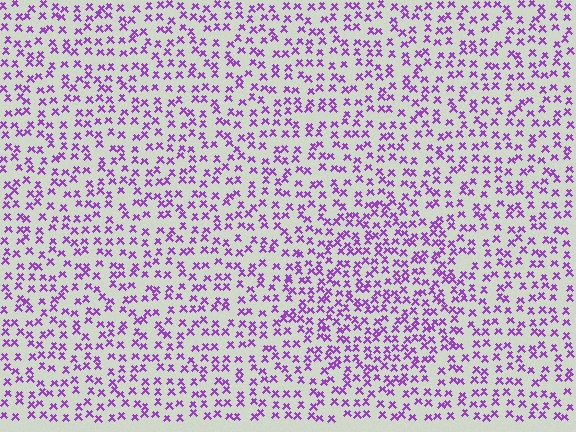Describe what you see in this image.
The image contains small purple elements arranged at two different densities. A circle-shaped region is visible where the elements are more densely packed than the surrounding area.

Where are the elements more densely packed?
The elements are more densely packed inside the circle boundary.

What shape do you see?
I see a circle.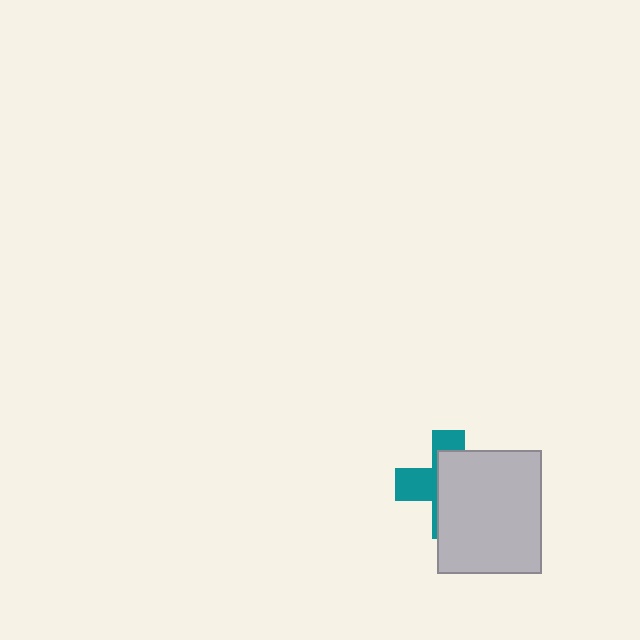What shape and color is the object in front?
The object in front is a light gray rectangle.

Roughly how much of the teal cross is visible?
A small part of it is visible (roughly 39%).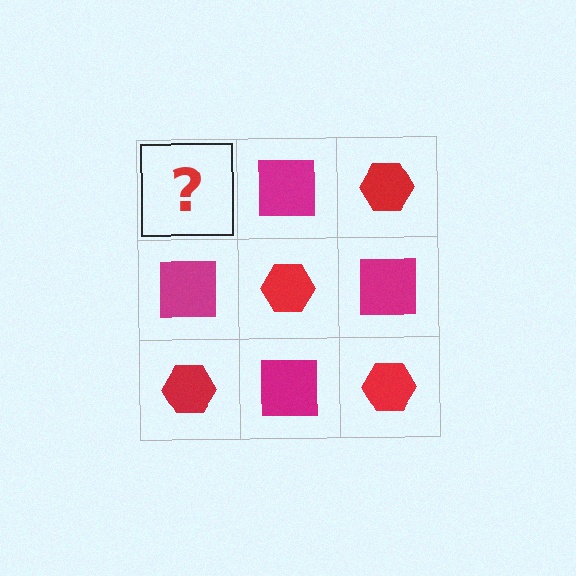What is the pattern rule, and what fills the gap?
The rule is that it alternates red hexagon and magenta square in a checkerboard pattern. The gap should be filled with a red hexagon.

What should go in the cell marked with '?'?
The missing cell should contain a red hexagon.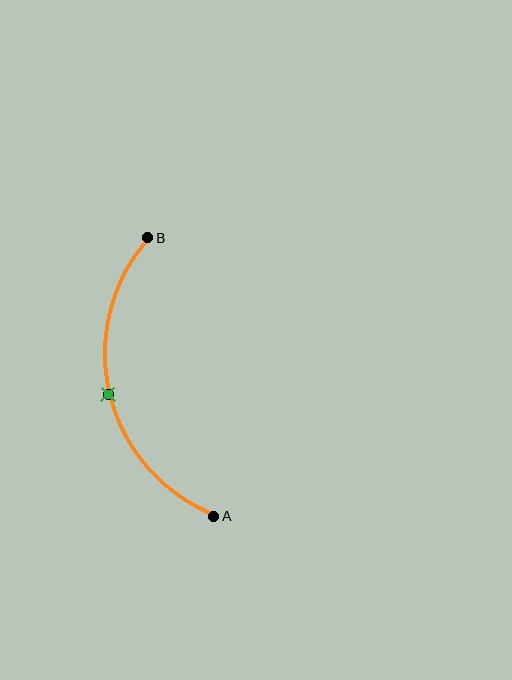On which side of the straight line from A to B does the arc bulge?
The arc bulges to the left of the straight line connecting A and B.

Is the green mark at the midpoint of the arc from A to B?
Yes. The green mark lies on the arc at equal arc-length from both A and B — it is the arc midpoint.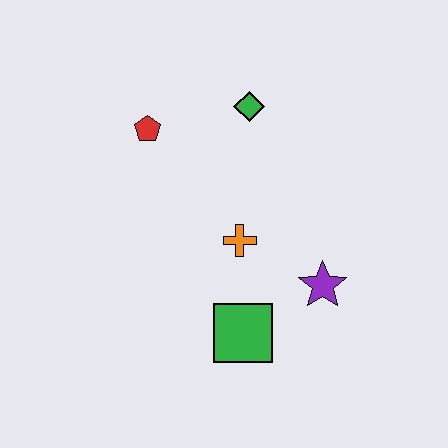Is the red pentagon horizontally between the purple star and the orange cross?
No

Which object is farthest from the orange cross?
The red pentagon is farthest from the orange cross.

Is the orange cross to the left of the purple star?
Yes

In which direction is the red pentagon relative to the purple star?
The red pentagon is to the left of the purple star.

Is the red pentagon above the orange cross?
Yes